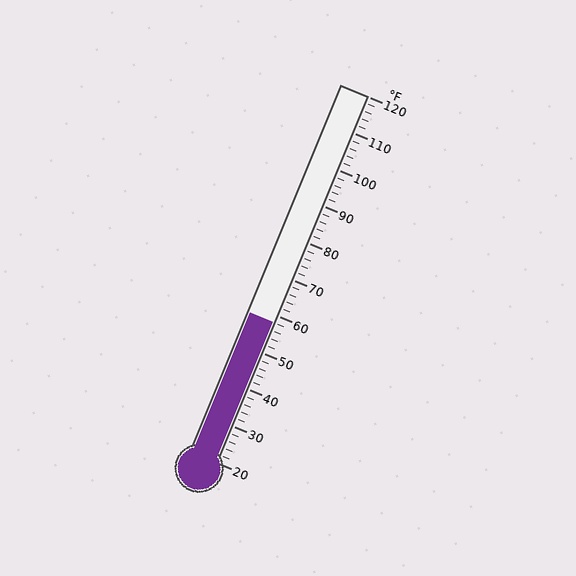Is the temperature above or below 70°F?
The temperature is below 70°F.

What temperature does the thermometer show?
The thermometer shows approximately 58°F.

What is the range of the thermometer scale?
The thermometer scale ranges from 20°F to 120°F.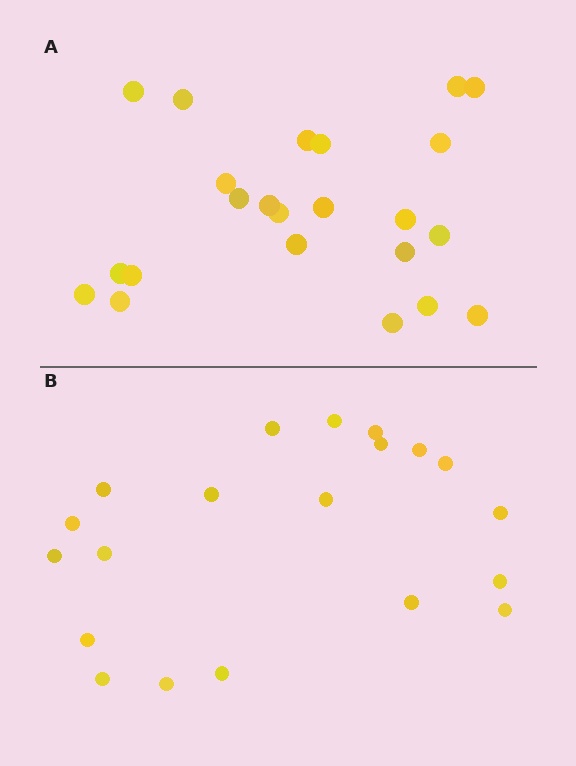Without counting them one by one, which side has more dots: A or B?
Region A (the top region) has more dots.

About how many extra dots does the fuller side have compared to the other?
Region A has just a few more — roughly 2 or 3 more dots than region B.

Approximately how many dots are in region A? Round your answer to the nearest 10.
About 20 dots. (The exact count is 23, which rounds to 20.)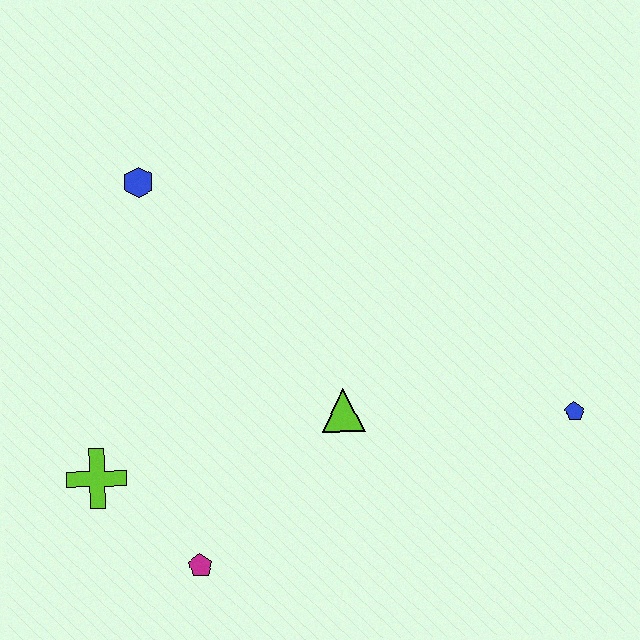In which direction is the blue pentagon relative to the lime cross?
The blue pentagon is to the right of the lime cross.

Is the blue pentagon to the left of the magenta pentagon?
No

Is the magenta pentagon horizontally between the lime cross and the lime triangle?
Yes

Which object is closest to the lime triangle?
The magenta pentagon is closest to the lime triangle.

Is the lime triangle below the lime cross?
No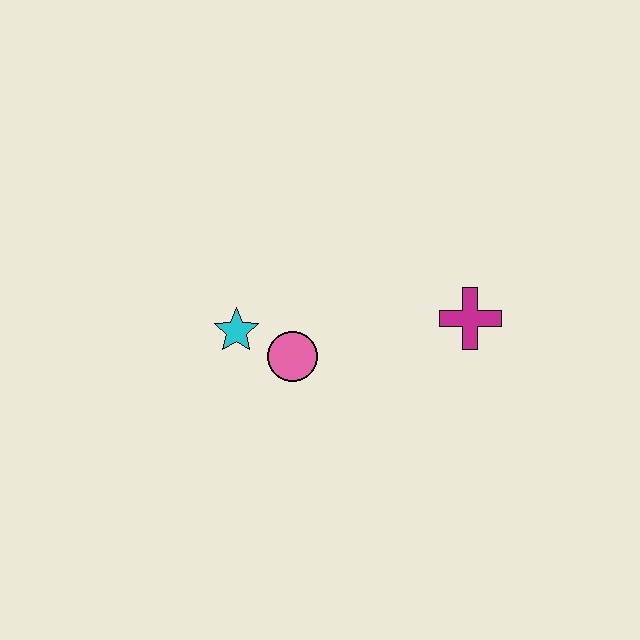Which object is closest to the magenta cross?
The pink circle is closest to the magenta cross.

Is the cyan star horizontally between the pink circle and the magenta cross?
No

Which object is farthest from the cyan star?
The magenta cross is farthest from the cyan star.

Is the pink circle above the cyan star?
No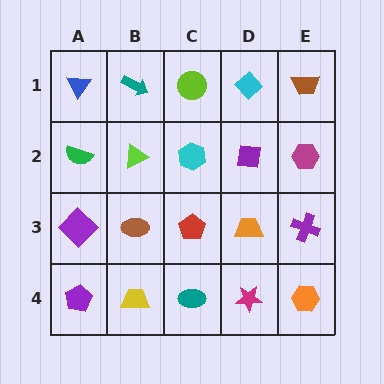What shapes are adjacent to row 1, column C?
A cyan hexagon (row 2, column C), a teal arrow (row 1, column B), a cyan diamond (row 1, column D).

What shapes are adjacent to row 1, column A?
A green semicircle (row 2, column A), a teal arrow (row 1, column B).